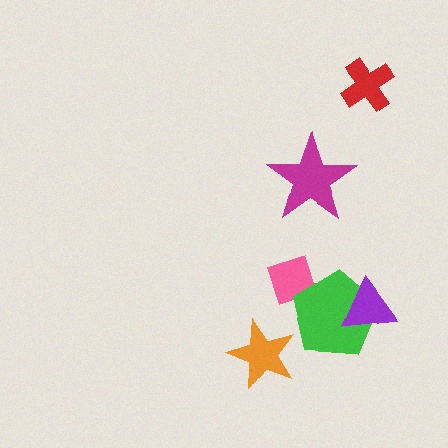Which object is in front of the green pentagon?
The purple triangle is in front of the green pentagon.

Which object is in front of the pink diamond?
The green pentagon is in front of the pink diamond.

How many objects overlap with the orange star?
0 objects overlap with the orange star.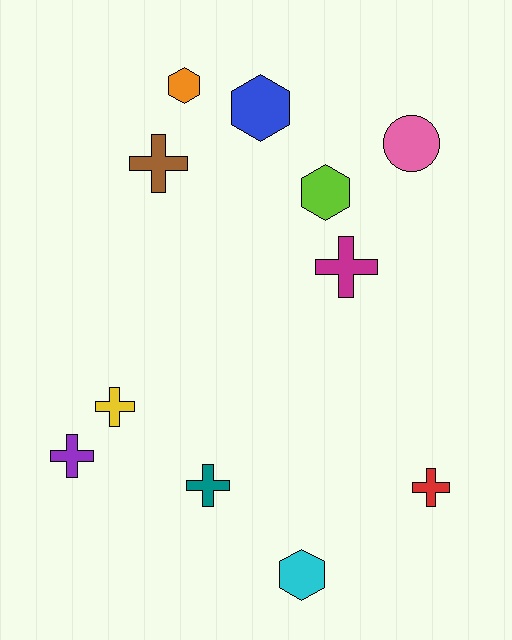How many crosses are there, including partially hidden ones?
There are 6 crosses.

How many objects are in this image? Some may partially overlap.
There are 11 objects.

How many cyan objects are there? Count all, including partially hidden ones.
There is 1 cyan object.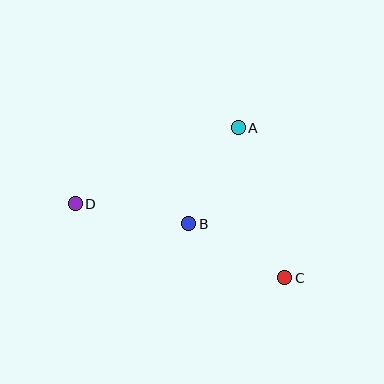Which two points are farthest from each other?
Points C and D are farthest from each other.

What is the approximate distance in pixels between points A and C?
The distance between A and C is approximately 157 pixels.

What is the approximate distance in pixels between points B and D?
The distance between B and D is approximately 115 pixels.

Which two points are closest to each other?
Points A and B are closest to each other.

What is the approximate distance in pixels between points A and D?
The distance between A and D is approximately 180 pixels.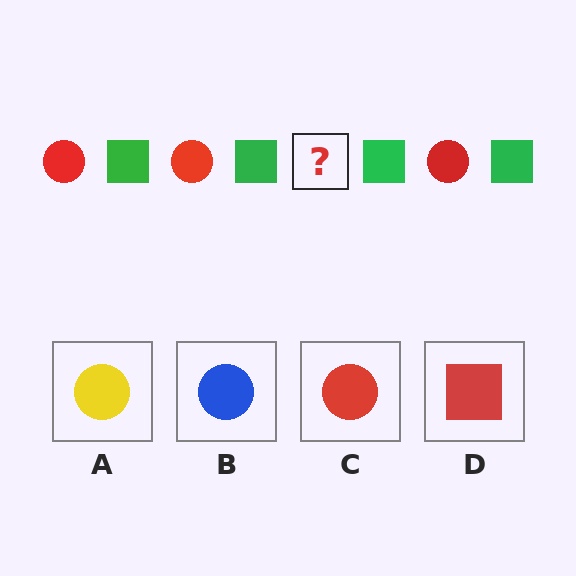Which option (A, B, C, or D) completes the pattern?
C.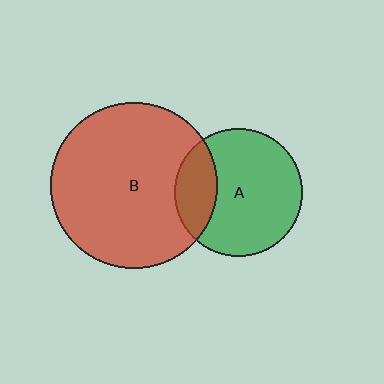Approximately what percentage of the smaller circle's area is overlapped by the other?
Approximately 25%.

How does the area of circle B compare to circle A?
Approximately 1.7 times.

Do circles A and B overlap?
Yes.